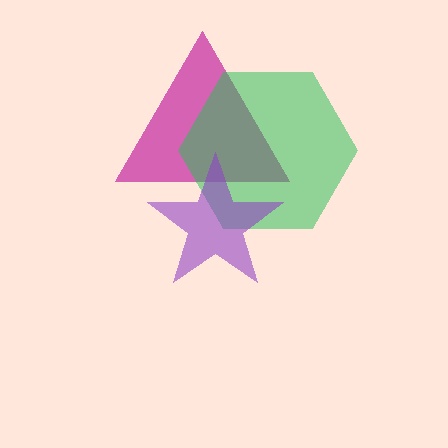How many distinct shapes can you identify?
There are 3 distinct shapes: a magenta triangle, a green hexagon, a purple star.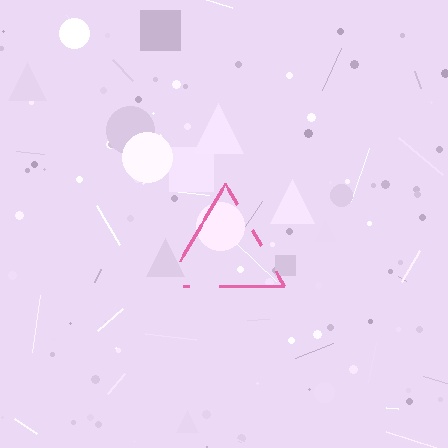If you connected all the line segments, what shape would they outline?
They would outline a triangle.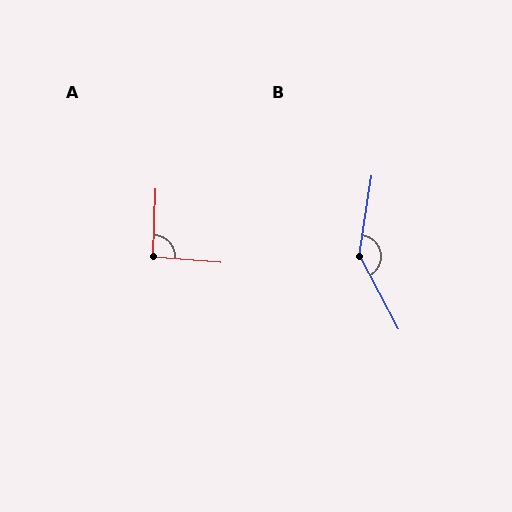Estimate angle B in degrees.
Approximately 143 degrees.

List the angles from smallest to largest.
A (92°), B (143°).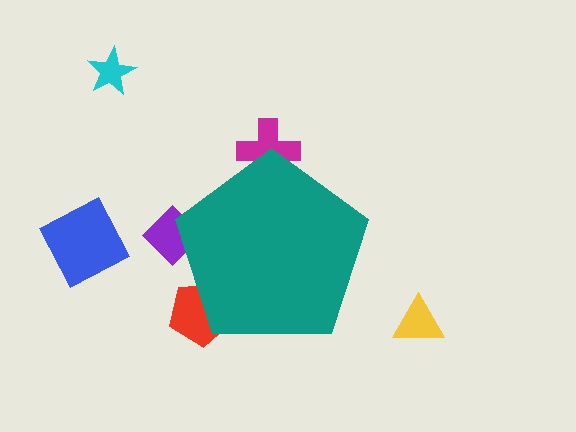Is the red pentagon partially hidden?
Yes, the red pentagon is partially hidden behind the teal pentagon.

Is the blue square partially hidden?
No, the blue square is fully visible.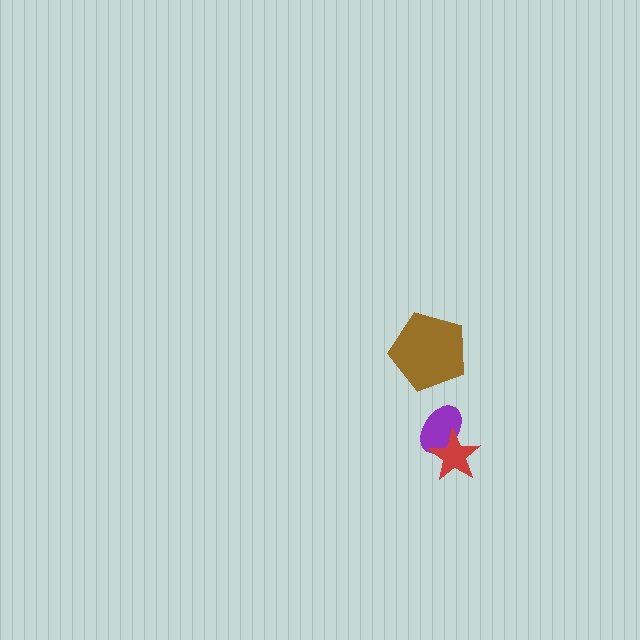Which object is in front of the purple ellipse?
The red star is in front of the purple ellipse.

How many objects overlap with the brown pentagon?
0 objects overlap with the brown pentagon.